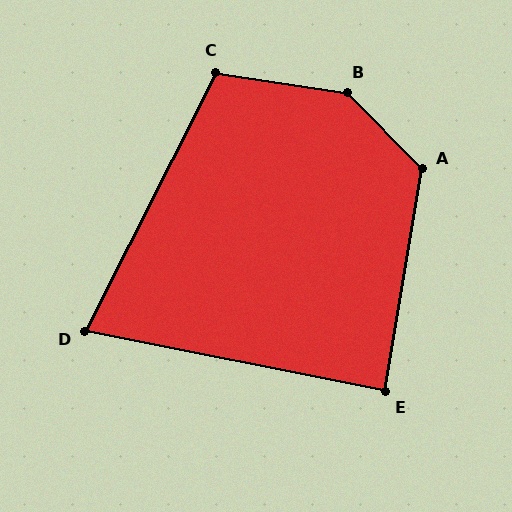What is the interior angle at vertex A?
Approximately 126 degrees (obtuse).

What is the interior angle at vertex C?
Approximately 109 degrees (obtuse).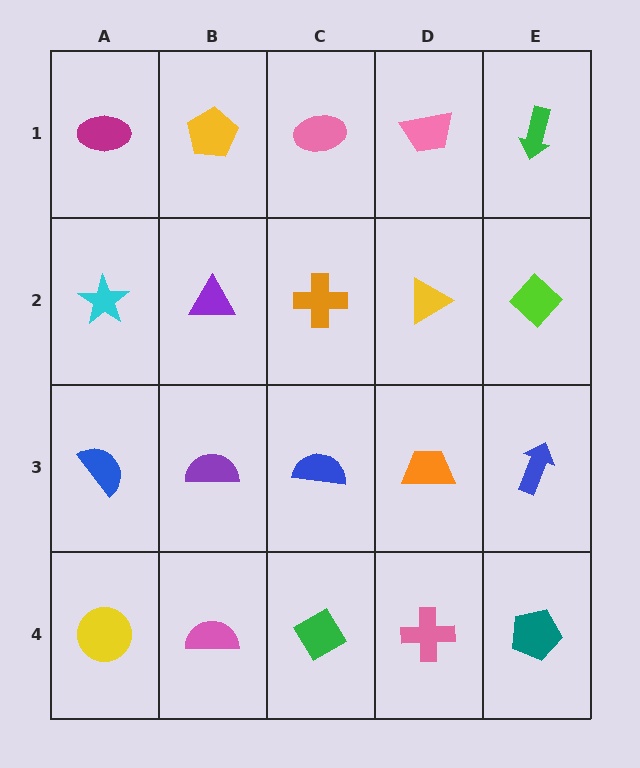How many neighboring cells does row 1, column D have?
3.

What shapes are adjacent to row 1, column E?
A lime diamond (row 2, column E), a pink trapezoid (row 1, column D).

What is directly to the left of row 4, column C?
A pink semicircle.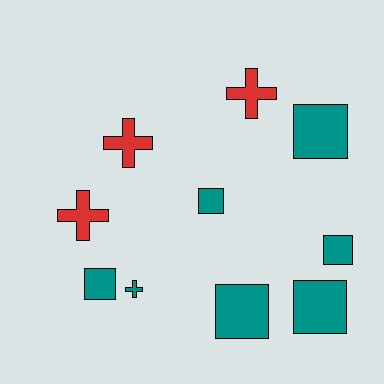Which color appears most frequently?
Teal, with 7 objects.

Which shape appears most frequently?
Square, with 6 objects.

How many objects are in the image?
There are 10 objects.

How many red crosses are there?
There are 3 red crosses.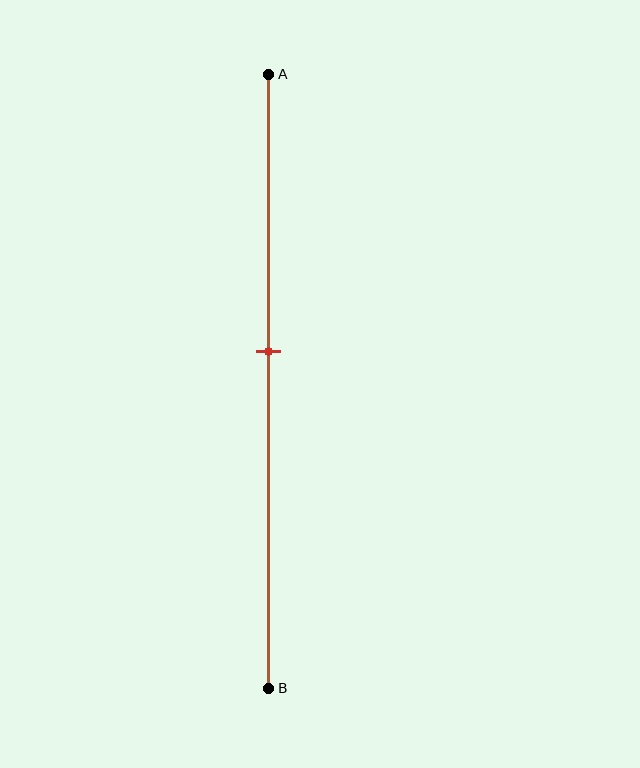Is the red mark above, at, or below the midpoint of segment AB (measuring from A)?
The red mark is above the midpoint of segment AB.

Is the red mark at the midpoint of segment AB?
No, the mark is at about 45% from A, not at the 50% midpoint.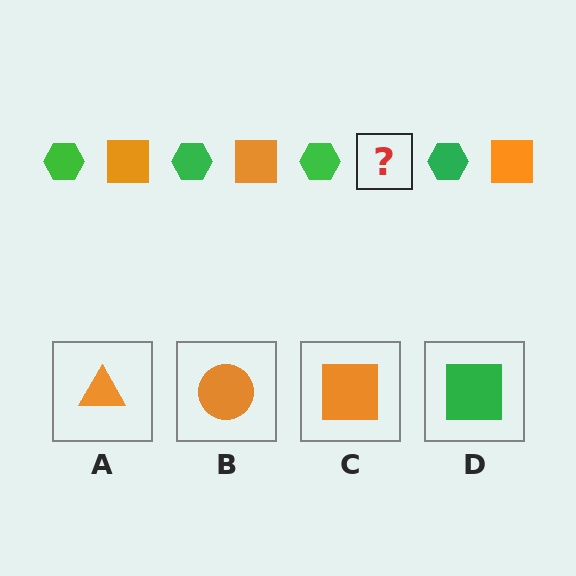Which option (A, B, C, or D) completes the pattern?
C.